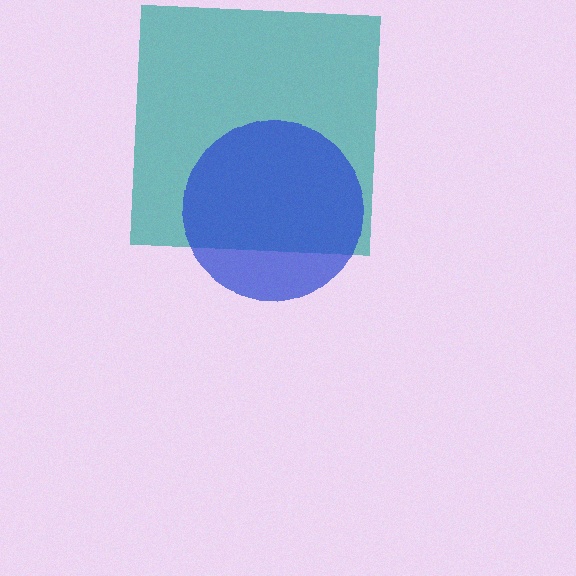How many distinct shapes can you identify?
There are 2 distinct shapes: a teal square, a blue circle.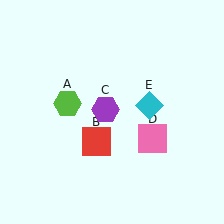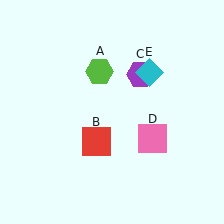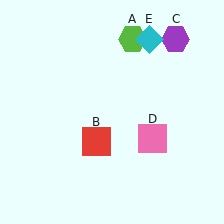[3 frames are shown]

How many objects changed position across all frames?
3 objects changed position: lime hexagon (object A), purple hexagon (object C), cyan diamond (object E).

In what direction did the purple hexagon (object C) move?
The purple hexagon (object C) moved up and to the right.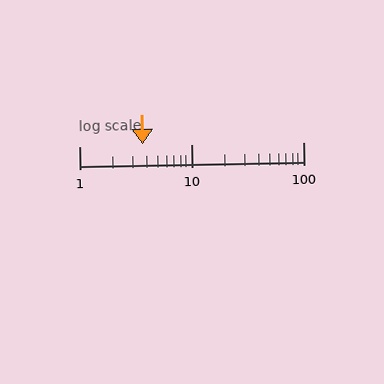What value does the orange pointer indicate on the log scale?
The pointer indicates approximately 3.7.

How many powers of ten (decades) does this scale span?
The scale spans 2 decades, from 1 to 100.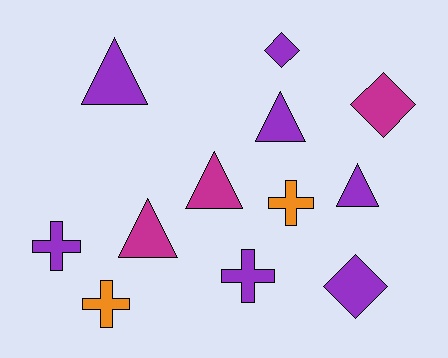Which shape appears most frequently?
Triangle, with 5 objects.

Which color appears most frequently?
Purple, with 7 objects.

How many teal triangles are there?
There are no teal triangles.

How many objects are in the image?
There are 12 objects.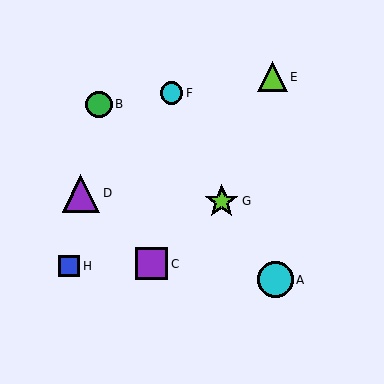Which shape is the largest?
The purple triangle (labeled D) is the largest.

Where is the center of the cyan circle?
The center of the cyan circle is at (275, 280).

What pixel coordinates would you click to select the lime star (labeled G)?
Click at (222, 201) to select the lime star G.